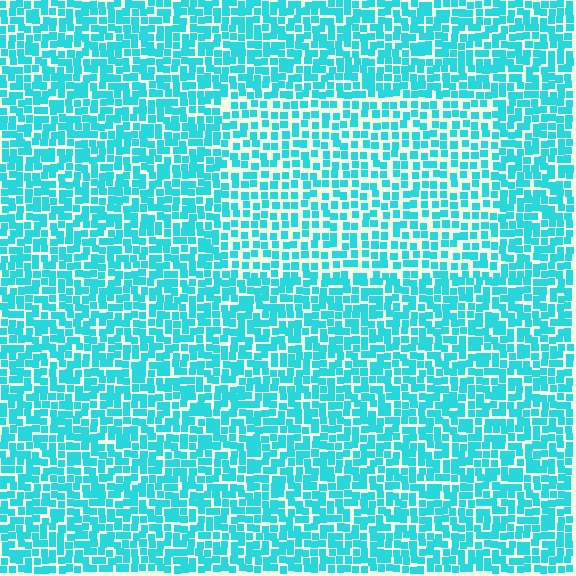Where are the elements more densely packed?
The elements are more densely packed outside the rectangle boundary.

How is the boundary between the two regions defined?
The boundary is defined by a change in element density (approximately 1.5x ratio). All elements are the same color, size, and shape.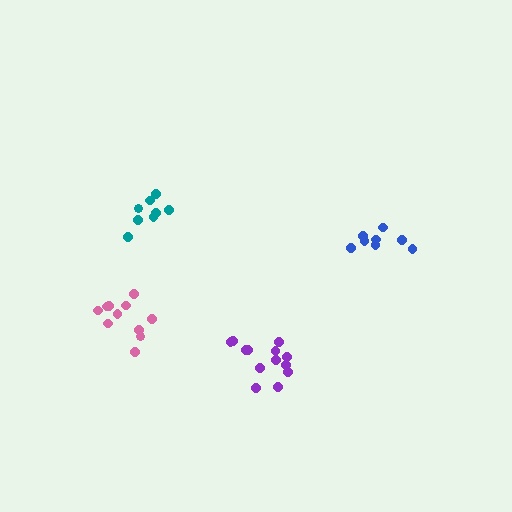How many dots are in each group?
Group 1: 11 dots, Group 2: 8 dots, Group 3: 8 dots, Group 4: 14 dots (41 total).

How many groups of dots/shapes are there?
There are 4 groups.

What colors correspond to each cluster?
The clusters are colored: pink, blue, teal, purple.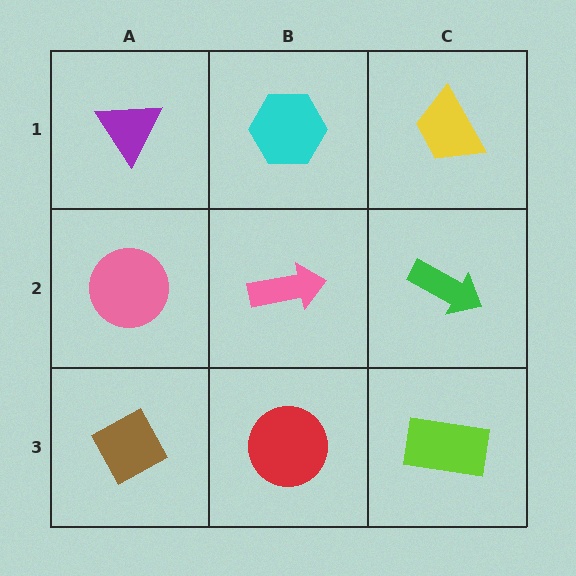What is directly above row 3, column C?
A green arrow.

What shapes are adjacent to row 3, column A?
A pink circle (row 2, column A), a red circle (row 3, column B).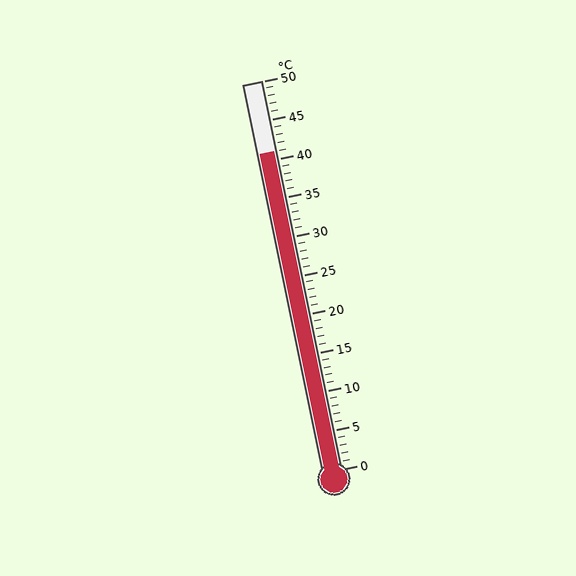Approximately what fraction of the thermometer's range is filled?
The thermometer is filled to approximately 80% of its range.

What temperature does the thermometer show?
The thermometer shows approximately 41°C.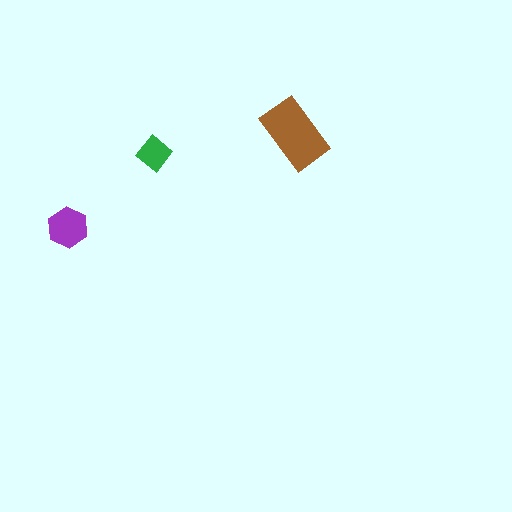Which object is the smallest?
The green diamond.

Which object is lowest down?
The purple hexagon is bottommost.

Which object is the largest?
The brown rectangle.